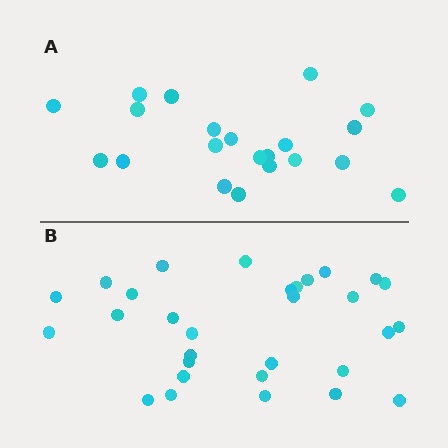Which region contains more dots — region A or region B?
Region B (the bottom region) has more dots.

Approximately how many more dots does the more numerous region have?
Region B has roughly 8 or so more dots than region A.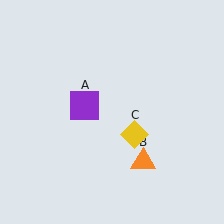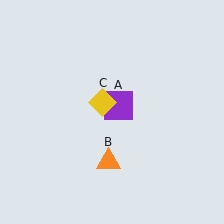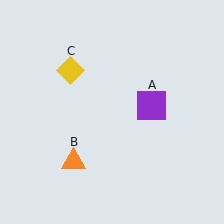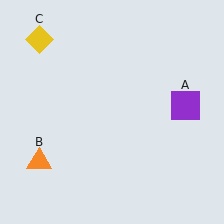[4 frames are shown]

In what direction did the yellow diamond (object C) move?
The yellow diamond (object C) moved up and to the left.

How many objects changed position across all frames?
3 objects changed position: purple square (object A), orange triangle (object B), yellow diamond (object C).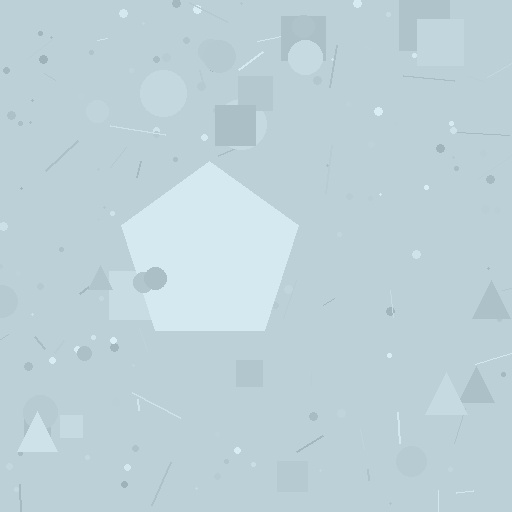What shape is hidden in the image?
A pentagon is hidden in the image.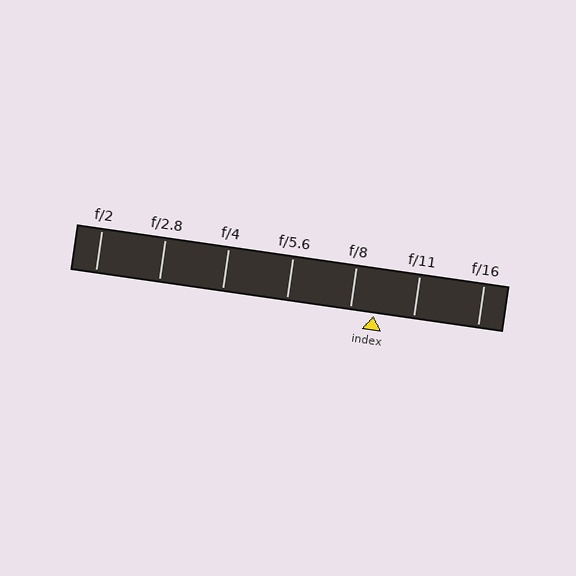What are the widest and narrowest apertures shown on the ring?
The widest aperture shown is f/2 and the narrowest is f/16.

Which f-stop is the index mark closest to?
The index mark is closest to f/8.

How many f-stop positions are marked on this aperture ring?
There are 7 f-stop positions marked.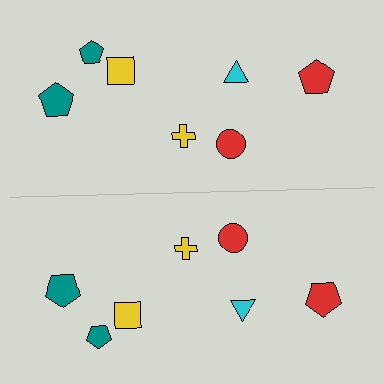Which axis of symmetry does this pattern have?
The pattern has a horizontal axis of symmetry running through the center of the image.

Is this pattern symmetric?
Yes, this pattern has bilateral (reflection) symmetry.